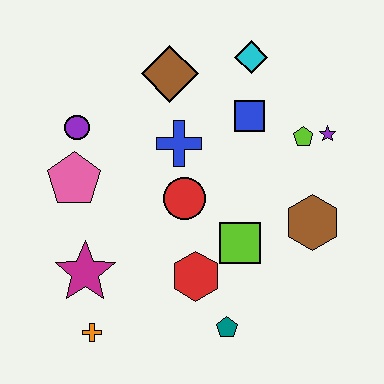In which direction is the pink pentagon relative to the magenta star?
The pink pentagon is above the magenta star.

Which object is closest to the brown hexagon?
The lime square is closest to the brown hexagon.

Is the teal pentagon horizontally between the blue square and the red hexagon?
Yes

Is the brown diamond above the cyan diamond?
No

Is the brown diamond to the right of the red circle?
No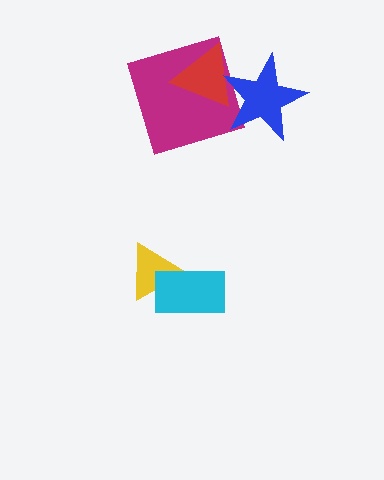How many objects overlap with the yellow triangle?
1 object overlaps with the yellow triangle.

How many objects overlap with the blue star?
2 objects overlap with the blue star.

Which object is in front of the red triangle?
The blue star is in front of the red triangle.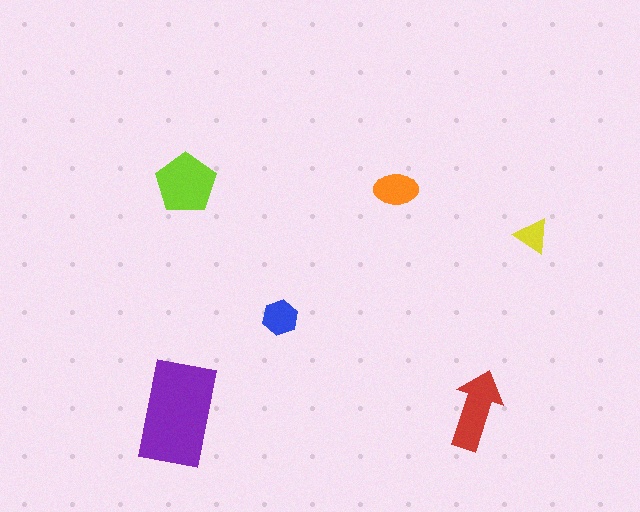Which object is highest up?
The lime pentagon is topmost.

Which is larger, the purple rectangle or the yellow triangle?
The purple rectangle.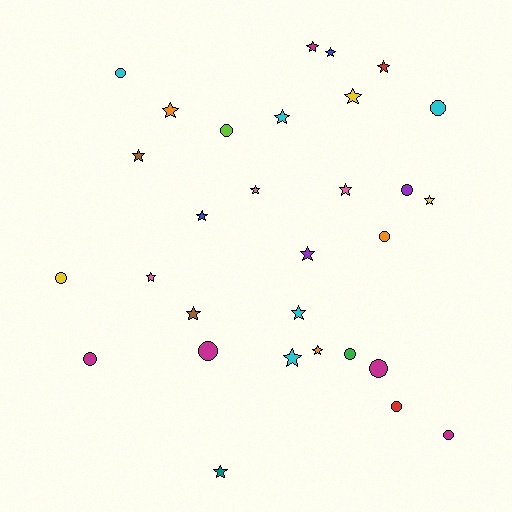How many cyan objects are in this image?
There are 5 cyan objects.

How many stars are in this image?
There are 18 stars.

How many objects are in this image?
There are 30 objects.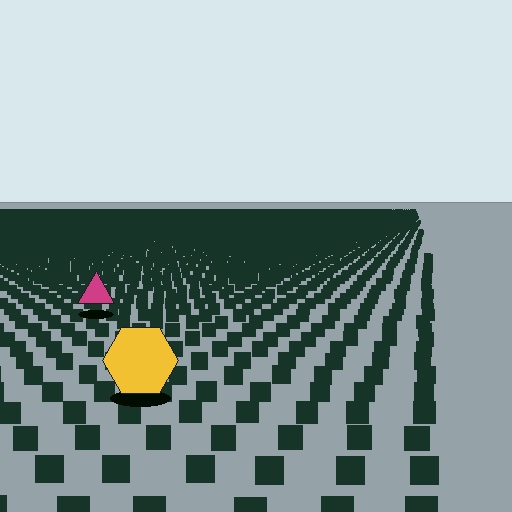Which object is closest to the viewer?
The yellow hexagon is closest. The texture marks near it are larger and more spread out.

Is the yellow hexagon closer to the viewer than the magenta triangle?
Yes. The yellow hexagon is closer — you can tell from the texture gradient: the ground texture is coarser near it.